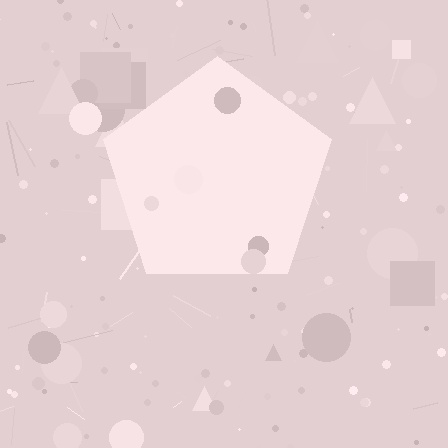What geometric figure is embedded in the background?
A pentagon is embedded in the background.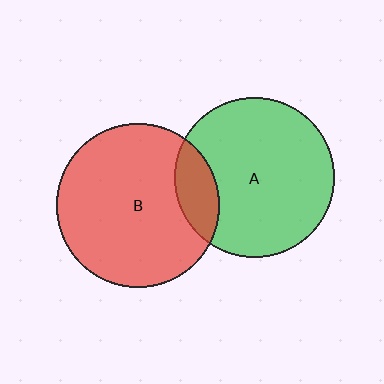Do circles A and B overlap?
Yes.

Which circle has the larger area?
Circle B (red).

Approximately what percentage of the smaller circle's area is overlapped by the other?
Approximately 15%.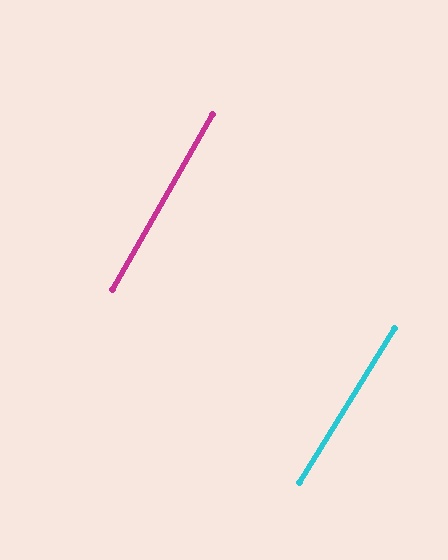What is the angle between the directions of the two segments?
Approximately 2 degrees.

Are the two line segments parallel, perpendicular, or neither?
Parallel — their directions differ by only 1.9°.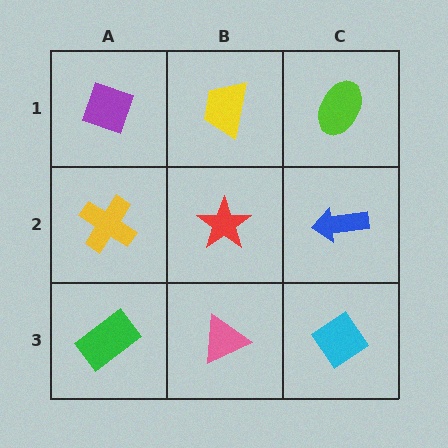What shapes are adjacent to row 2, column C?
A lime ellipse (row 1, column C), a cyan diamond (row 3, column C), a red star (row 2, column B).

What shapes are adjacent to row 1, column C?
A blue arrow (row 2, column C), a yellow trapezoid (row 1, column B).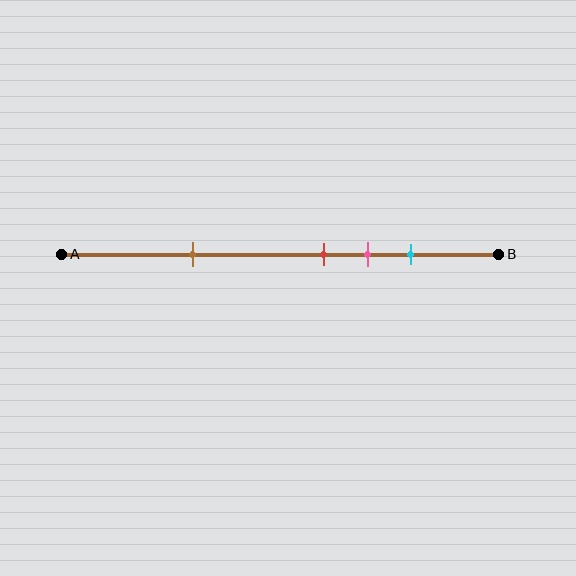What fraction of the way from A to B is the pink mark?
The pink mark is approximately 70% (0.7) of the way from A to B.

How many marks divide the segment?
There are 4 marks dividing the segment.